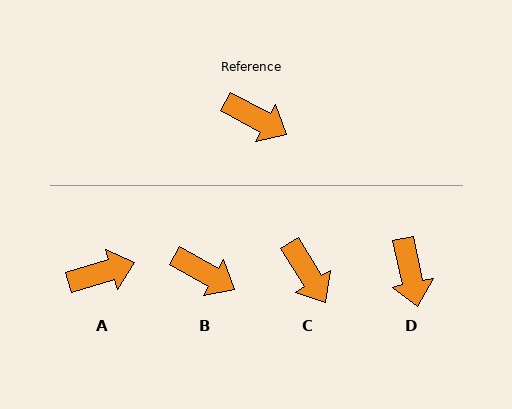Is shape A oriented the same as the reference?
No, it is off by about 45 degrees.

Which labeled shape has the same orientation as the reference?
B.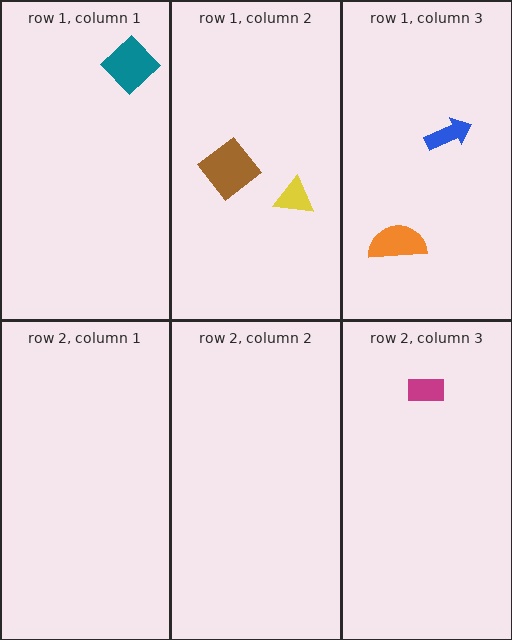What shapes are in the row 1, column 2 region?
The yellow triangle, the brown diamond.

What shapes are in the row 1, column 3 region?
The blue arrow, the orange semicircle.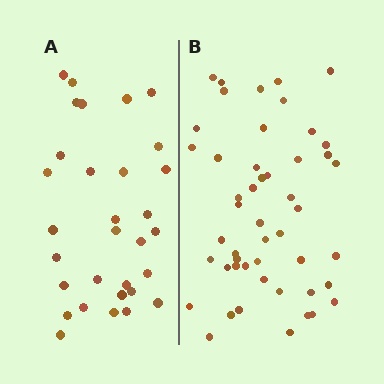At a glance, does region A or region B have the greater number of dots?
Region B (the right region) has more dots.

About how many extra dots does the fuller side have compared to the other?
Region B has approximately 20 more dots than region A.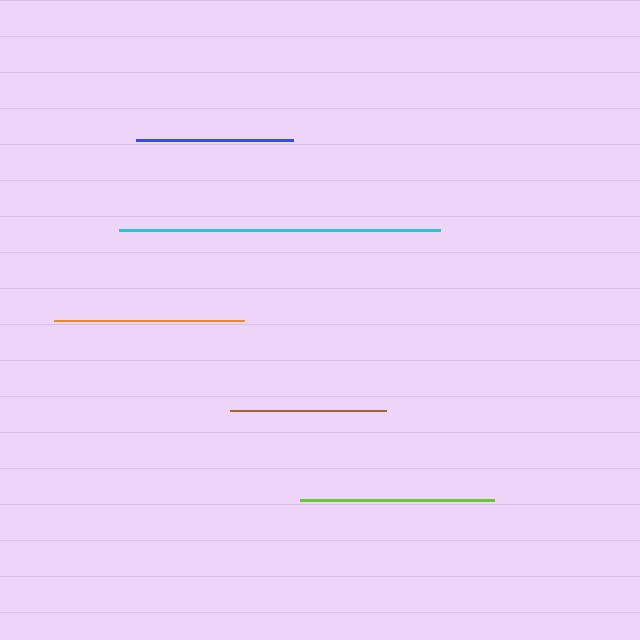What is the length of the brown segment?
The brown segment is approximately 156 pixels long.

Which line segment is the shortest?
The brown line is the shortest at approximately 156 pixels.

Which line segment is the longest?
The cyan line is the longest at approximately 321 pixels.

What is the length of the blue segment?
The blue segment is approximately 157 pixels long.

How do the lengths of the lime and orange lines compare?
The lime and orange lines are approximately the same length.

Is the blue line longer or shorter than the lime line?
The lime line is longer than the blue line.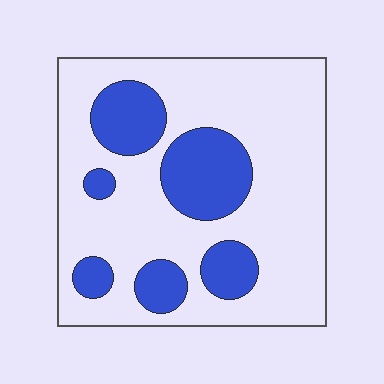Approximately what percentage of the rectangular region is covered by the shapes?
Approximately 25%.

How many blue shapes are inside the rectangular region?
6.